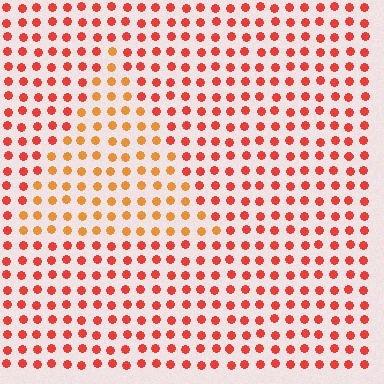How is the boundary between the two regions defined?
The boundary is defined purely by a slight shift in hue (about 29 degrees). Spacing, size, and orientation are identical on both sides.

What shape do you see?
I see a triangle.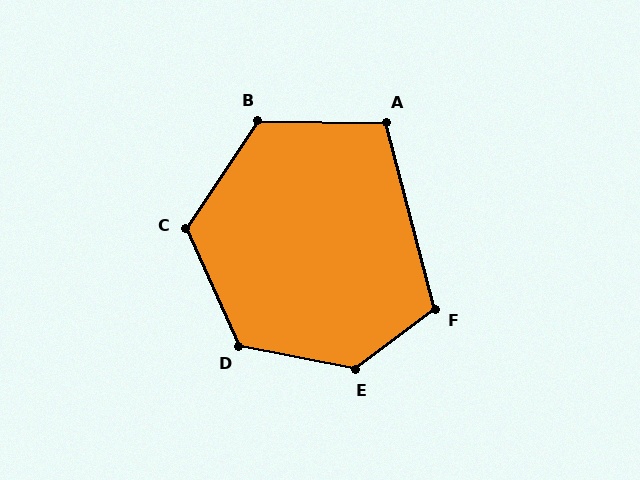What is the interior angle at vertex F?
Approximately 112 degrees (obtuse).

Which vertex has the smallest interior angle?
A, at approximately 106 degrees.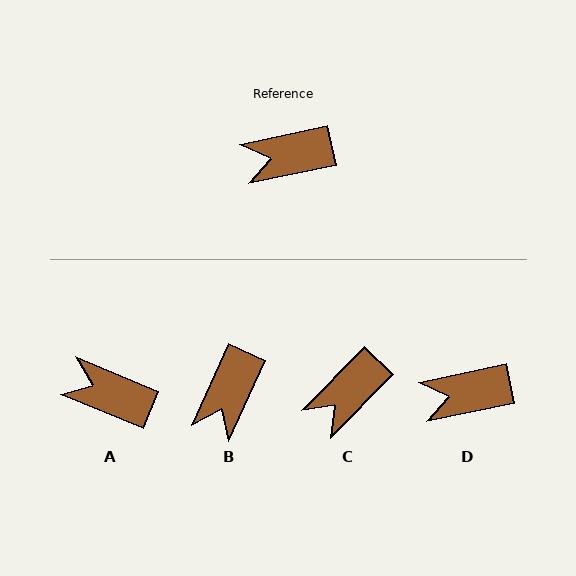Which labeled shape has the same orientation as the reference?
D.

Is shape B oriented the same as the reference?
No, it is off by about 54 degrees.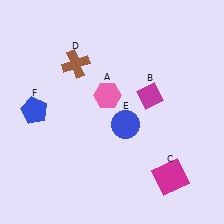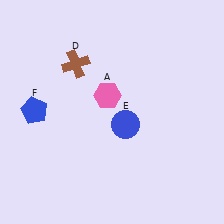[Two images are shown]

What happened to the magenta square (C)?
The magenta square (C) was removed in Image 2. It was in the bottom-right area of Image 1.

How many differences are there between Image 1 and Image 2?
There are 2 differences between the two images.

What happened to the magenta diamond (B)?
The magenta diamond (B) was removed in Image 2. It was in the top-right area of Image 1.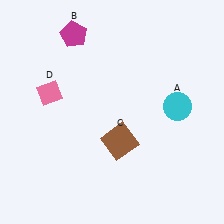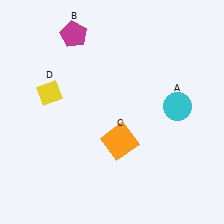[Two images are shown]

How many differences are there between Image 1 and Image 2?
There are 2 differences between the two images.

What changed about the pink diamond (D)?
In Image 1, D is pink. In Image 2, it changed to yellow.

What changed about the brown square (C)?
In Image 1, C is brown. In Image 2, it changed to orange.